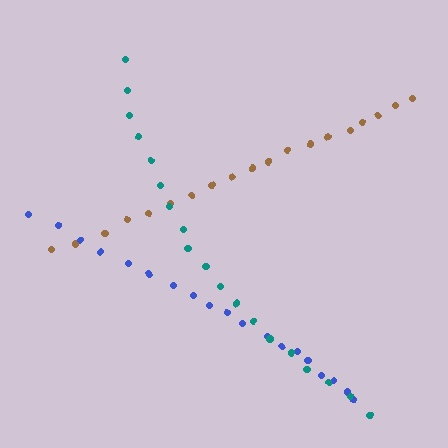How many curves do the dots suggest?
There are 3 distinct paths.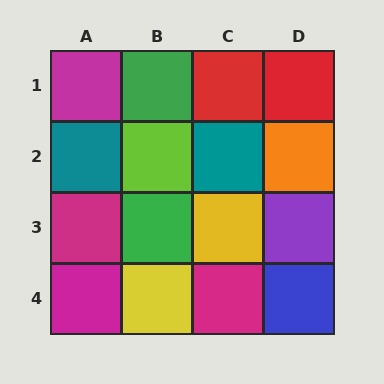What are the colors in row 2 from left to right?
Teal, lime, teal, orange.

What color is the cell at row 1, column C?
Red.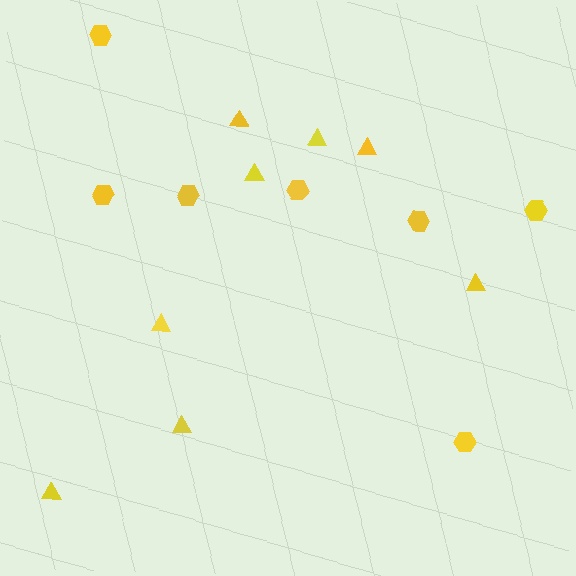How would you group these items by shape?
There are 2 groups: one group of hexagons (7) and one group of triangles (8).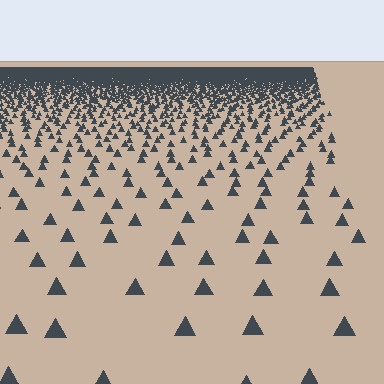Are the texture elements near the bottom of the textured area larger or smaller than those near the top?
Larger. Near the bottom, elements are closer to the viewer and appear at a bigger on-screen size.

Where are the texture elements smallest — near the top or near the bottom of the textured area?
Near the top.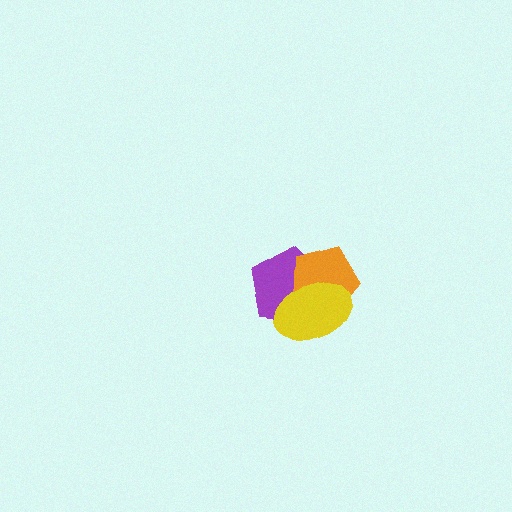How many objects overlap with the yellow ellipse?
2 objects overlap with the yellow ellipse.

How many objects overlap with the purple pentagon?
2 objects overlap with the purple pentagon.